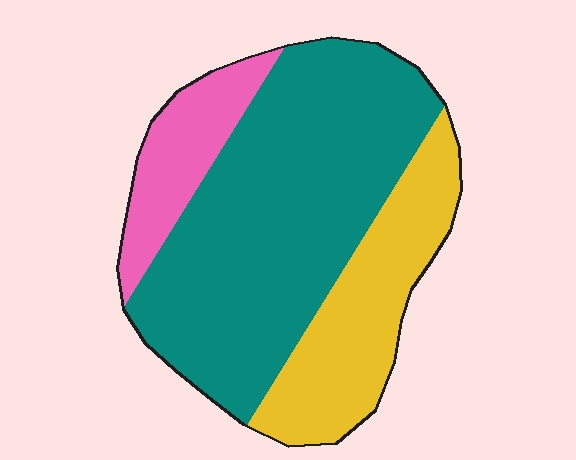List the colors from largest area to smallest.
From largest to smallest: teal, yellow, pink.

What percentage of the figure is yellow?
Yellow covers 26% of the figure.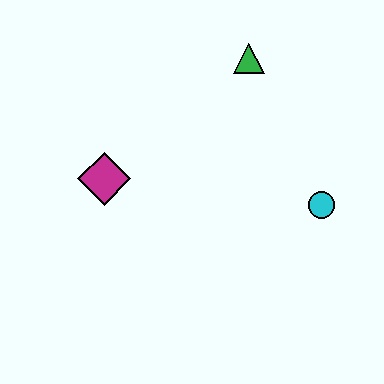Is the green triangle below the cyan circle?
No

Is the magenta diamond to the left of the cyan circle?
Yes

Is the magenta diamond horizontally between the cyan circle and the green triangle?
No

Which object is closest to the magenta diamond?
The green triangle is closest to the magenta diamond.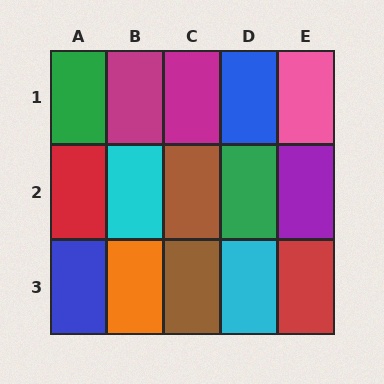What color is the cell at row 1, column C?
Magenta.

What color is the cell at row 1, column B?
Magenta.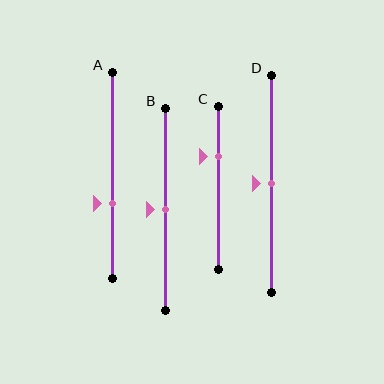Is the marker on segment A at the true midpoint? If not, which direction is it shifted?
No, the marker on segment A is shifted downward by about 14% of the segment length.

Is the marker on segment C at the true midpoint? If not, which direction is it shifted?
No, the marker on segment C is shifted upward by about 19% of the segment length.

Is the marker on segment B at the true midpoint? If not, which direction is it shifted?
Yes, the marker on segment B is at the true midpoint.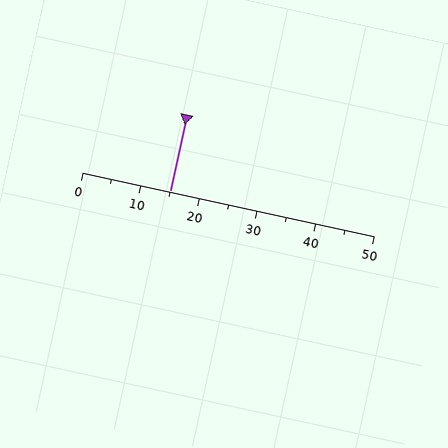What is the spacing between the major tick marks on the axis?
The major ticks are spaced 10 apart.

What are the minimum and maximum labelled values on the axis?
The axis runs from 0 to 50.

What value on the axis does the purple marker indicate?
The marker indicates approximately 15.